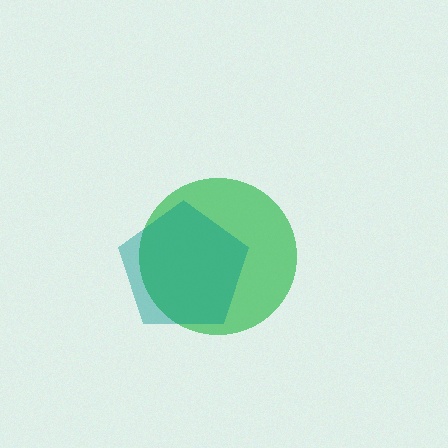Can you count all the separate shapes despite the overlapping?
Yes, there are 2 separate shapes.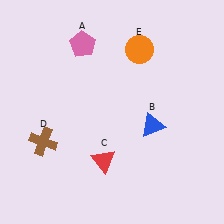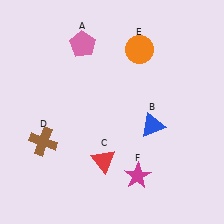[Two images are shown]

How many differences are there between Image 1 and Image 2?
There is 1 difference between the two images.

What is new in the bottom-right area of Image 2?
A magenta star (F) was added in the bottom-right area of Image 2.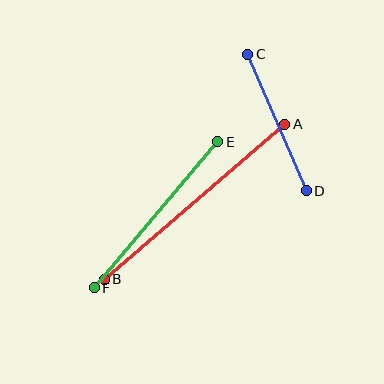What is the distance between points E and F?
The distance is approximately 191 pixels.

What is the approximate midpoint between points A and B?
The midpoint is at approximately (194, 202) pixels.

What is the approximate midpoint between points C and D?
The midpoint is at approximately (277, 122) pixels.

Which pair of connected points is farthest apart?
Points A and B are farthest apart.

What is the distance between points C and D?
The distance is approximately 149 pixels.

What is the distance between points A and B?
The distance is approximately 238 pixels.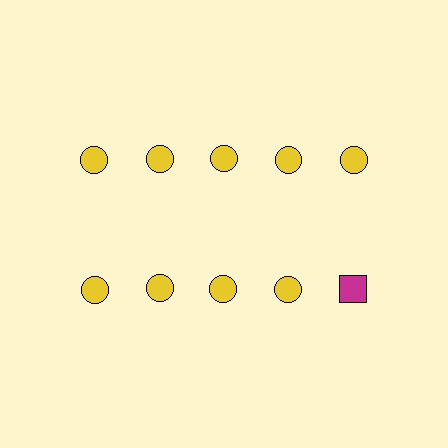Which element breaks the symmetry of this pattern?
The magenta square in the second row, rightmost column breaks the symmetry. All other shapes are yellow circles.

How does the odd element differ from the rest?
It differs in both color (magenta instead of yellow) and shape (square instead of circle).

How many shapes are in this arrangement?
There are 10 shapes arranged in a grid pattern.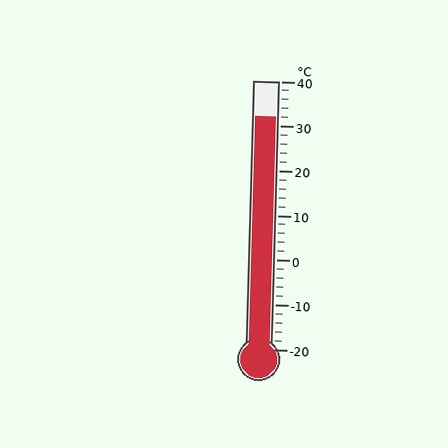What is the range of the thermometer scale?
The thermometer scale ranges from -20°C to 40°C.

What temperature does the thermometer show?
The thermometer shows approximately 32°C.